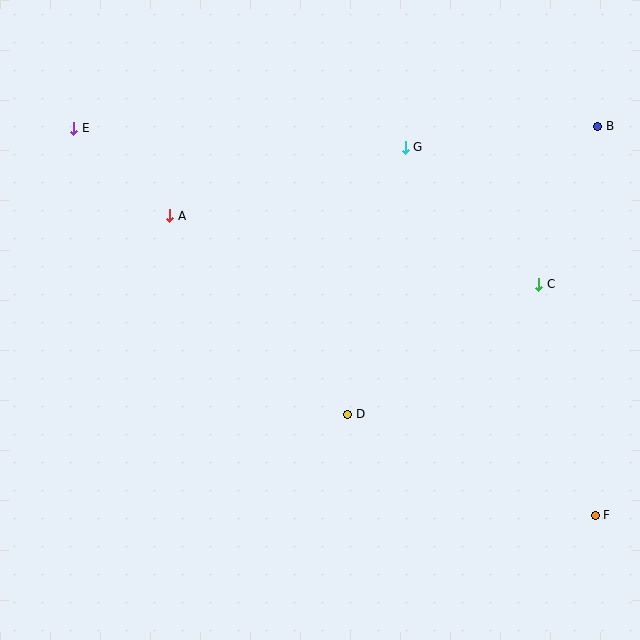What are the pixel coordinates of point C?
Point C is at (538, 284).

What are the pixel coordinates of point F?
Point F is at (595, 515).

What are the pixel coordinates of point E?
Point E is at (74, 128).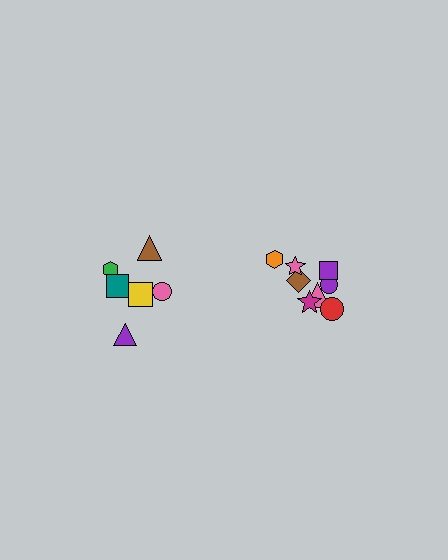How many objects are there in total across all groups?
There are 14 objects.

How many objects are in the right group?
There are 8 objects.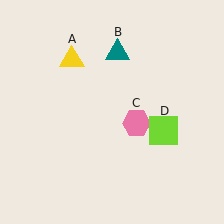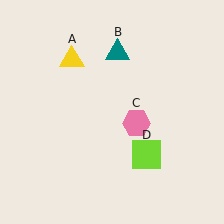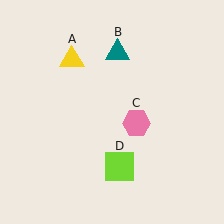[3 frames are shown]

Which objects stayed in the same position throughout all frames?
Yellow triangle (object A) and teal triangle (object B) and pink hexagon (object C) remained stationary.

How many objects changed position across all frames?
1 object changed position: lime square (object D).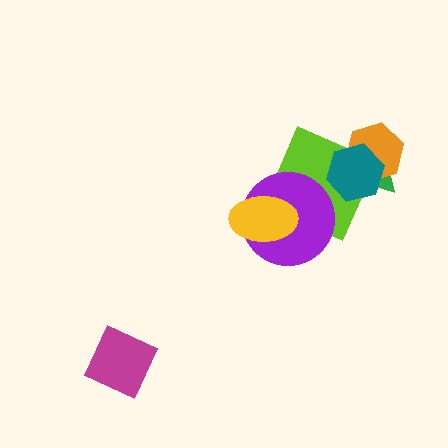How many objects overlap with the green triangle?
3 objects overlap with the green triangle.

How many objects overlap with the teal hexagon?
3 objects overlap with the teal hexagon.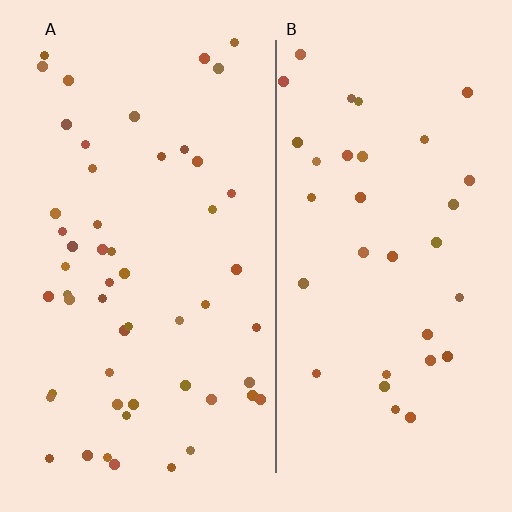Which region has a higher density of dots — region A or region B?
A (the left).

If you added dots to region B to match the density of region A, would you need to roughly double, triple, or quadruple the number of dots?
Approximately double.